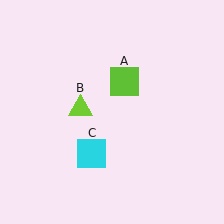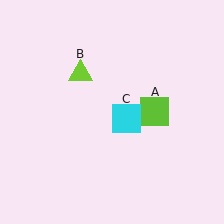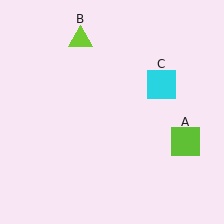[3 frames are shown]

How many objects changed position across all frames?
3 objects changed position: lime square (object A), lime triangle (object B), cyan square (object C).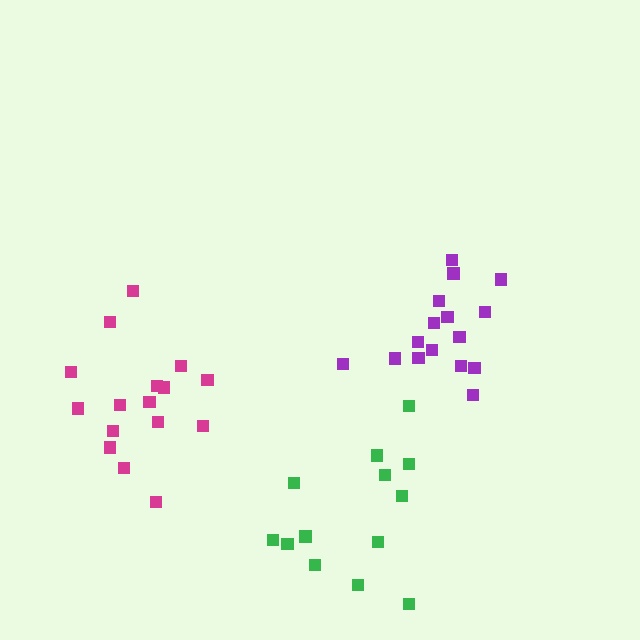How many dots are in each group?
Group 1: 16 dots, Group 2: 16 dots, Group 3: 13 dots (45 total).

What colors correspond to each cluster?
The clusters are colored: purple, magenta, green.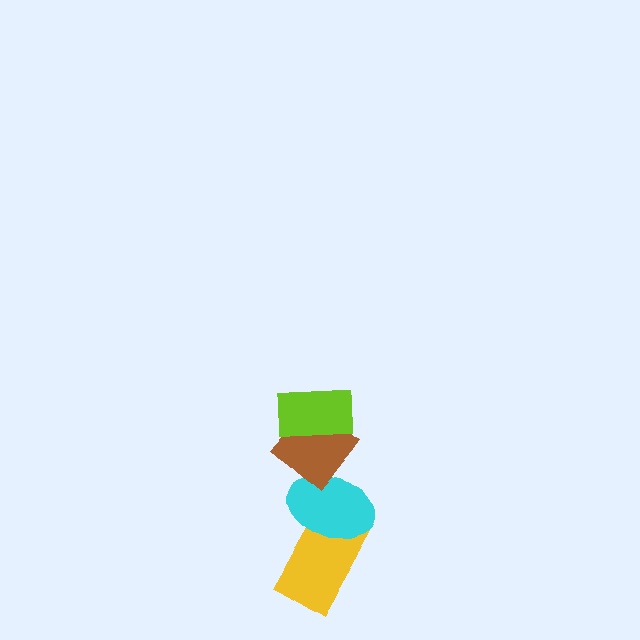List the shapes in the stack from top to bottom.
From top to bottom: the lime rectangle, the brown diamond, the cyan ellipse, the yellow rectangle.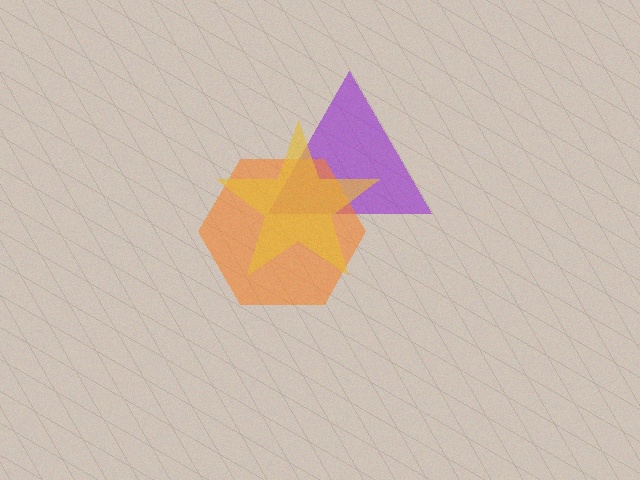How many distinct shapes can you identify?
There are 3 distinct shapes: a purple triangle, an orange hexagon, a yellow star.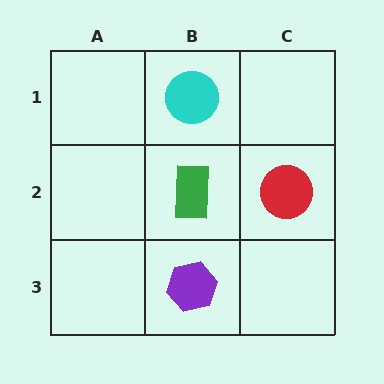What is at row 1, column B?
A cyan circle.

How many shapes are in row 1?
1 shape.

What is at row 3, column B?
A purple hexagon.